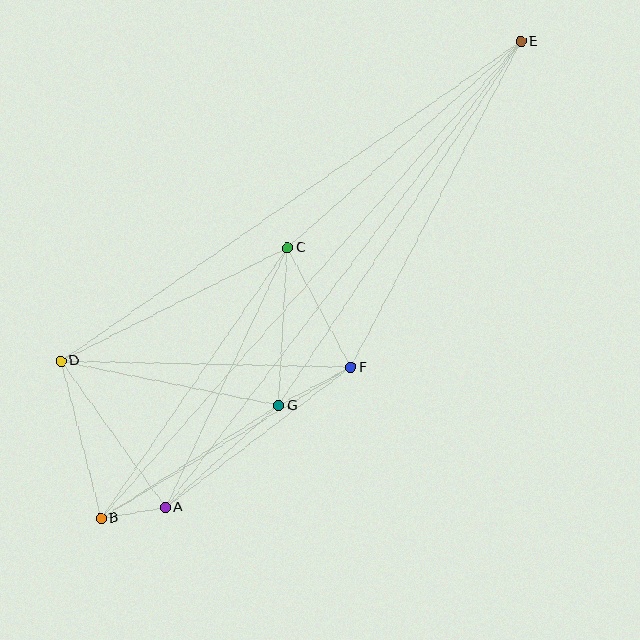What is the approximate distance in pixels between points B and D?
The distance between B and D is approximately 162 pixels.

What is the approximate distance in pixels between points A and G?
The distance between A and G is approximately 152 pixels.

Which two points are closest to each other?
Points A and B are closest to each other.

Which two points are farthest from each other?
Points B and E are farthest from each other.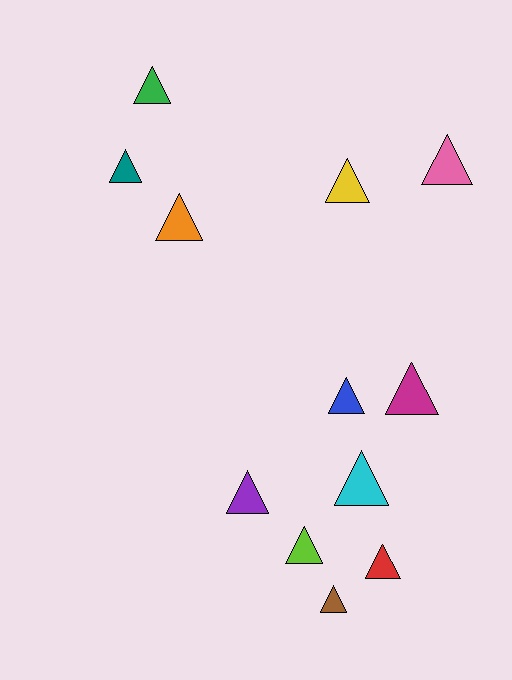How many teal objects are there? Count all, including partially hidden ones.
There is 1 teal object.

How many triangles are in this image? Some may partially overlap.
There are 12 triangles.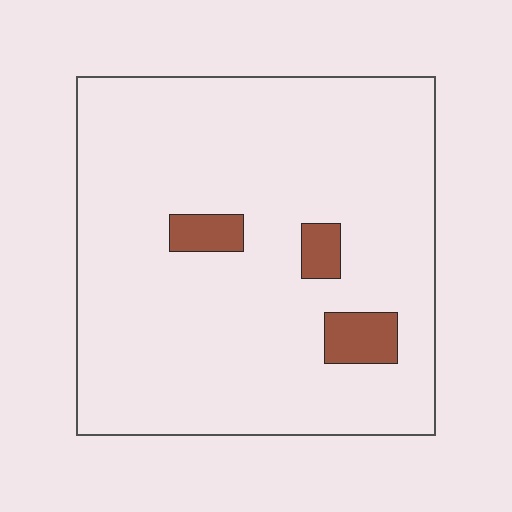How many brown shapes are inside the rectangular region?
3.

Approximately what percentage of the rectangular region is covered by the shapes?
Approximately 5%.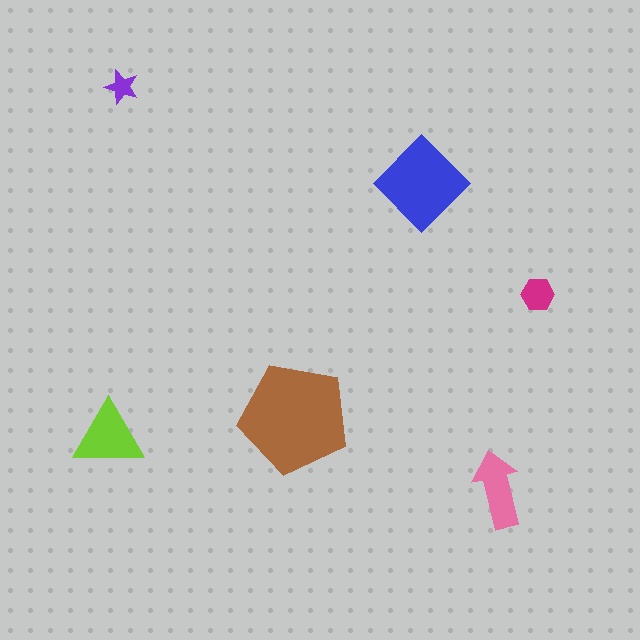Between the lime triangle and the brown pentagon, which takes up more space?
The brown pentagon.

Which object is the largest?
The brown pentagon.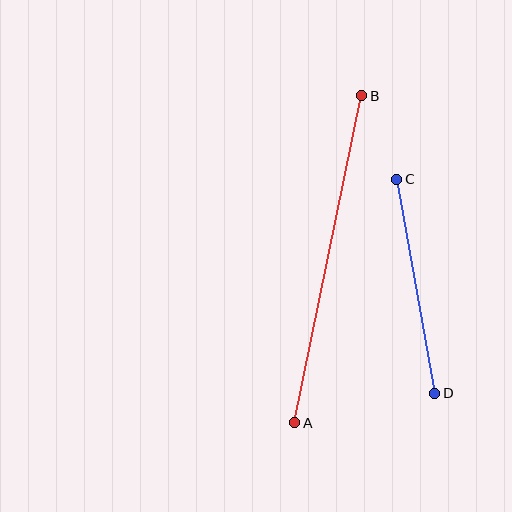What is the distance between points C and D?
The distance is approximately 217 pixels.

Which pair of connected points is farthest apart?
Points A and B are farthest apart.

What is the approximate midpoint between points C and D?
The midpoint is at approximately (416, 286) pixels.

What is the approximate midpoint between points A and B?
The midpoint is at approximately (328, 259) pixels.